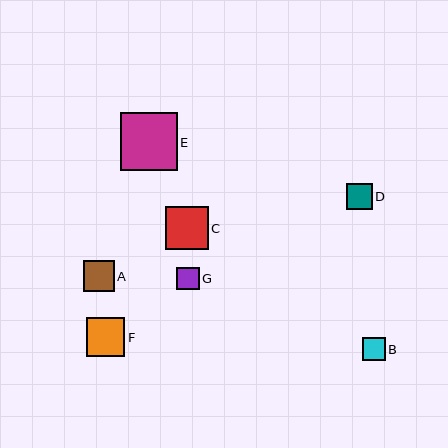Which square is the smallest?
Square G is the smallest with a size of approximately 23 pixels.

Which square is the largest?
Square E is the largest with a size of approximately 57 pixels.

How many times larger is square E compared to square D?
Square E is approximately 2.2 times the size of square D.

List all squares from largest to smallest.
From largest to smallest: E, C, F, A, D, B, G.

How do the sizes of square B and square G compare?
Square B and square G are approximately the same size.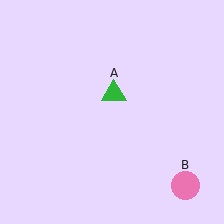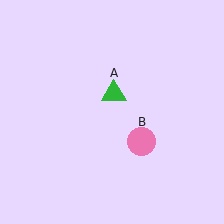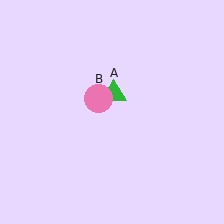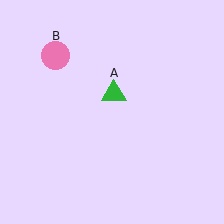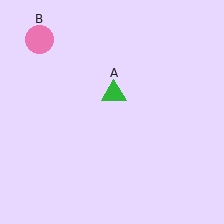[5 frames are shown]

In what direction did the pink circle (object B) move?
The pink circle (object B) moved up and to the left.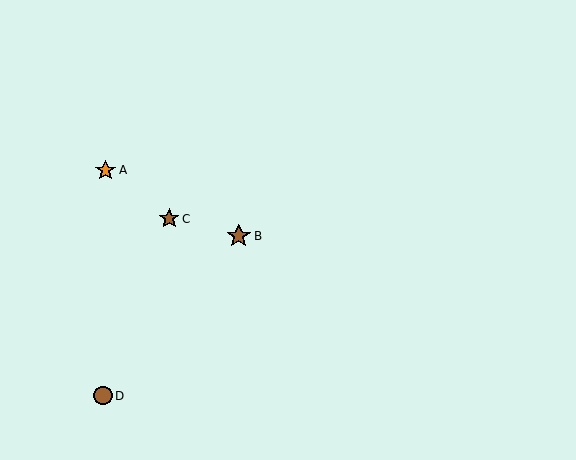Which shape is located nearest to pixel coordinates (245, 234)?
The brown star (labeled B) at (239, 236) is nearest to that location.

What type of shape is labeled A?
Shape A is an orange star.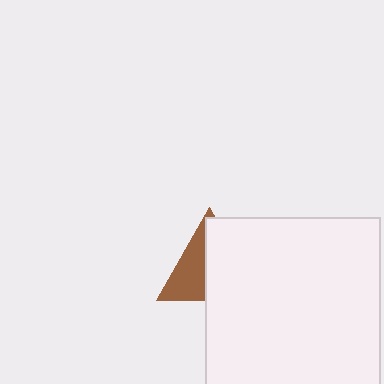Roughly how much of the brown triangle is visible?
A small part of it is visible (roughly 44%).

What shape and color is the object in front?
The object in front is a white square.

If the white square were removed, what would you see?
You would see the complete brown triangle.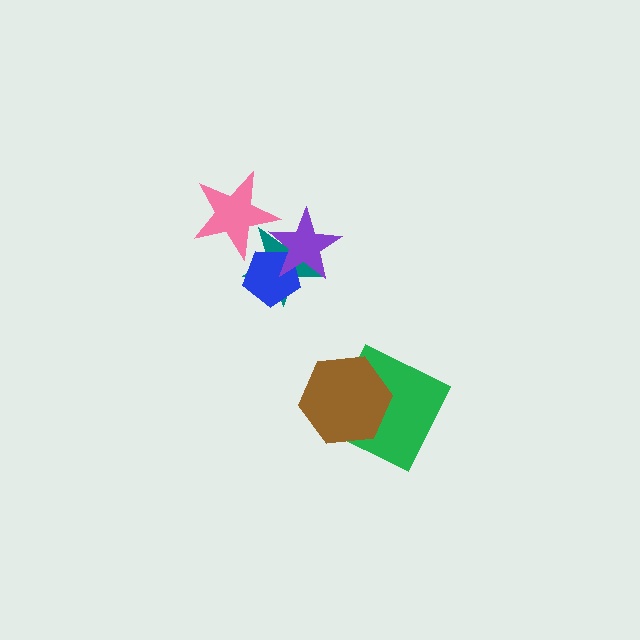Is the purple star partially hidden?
Yes, it is partially covered by another shape.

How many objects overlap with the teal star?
3 objects overlap with the teal star.